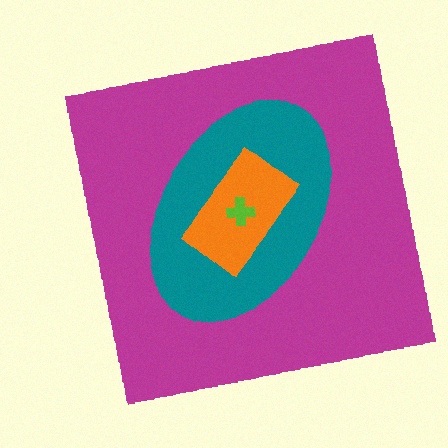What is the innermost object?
The lime cross.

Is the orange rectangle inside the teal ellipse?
Yes.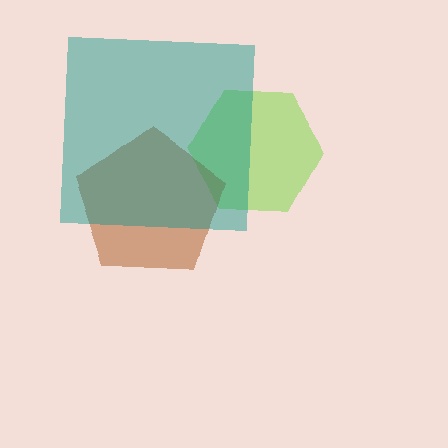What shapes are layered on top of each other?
The layered shapes are: a lime hexagon, a brown pentagon, a teal square.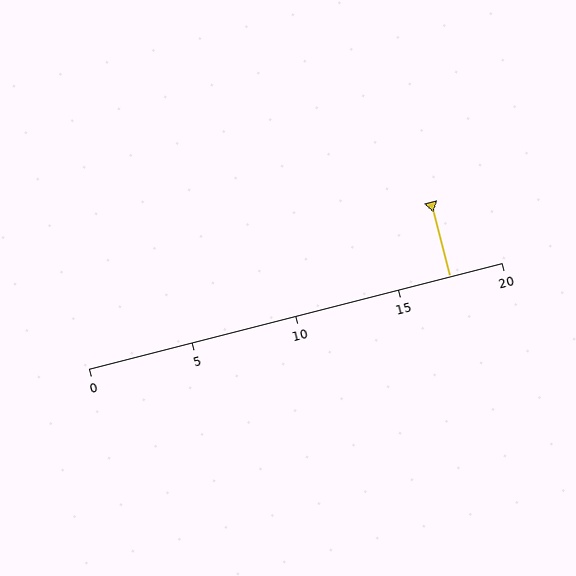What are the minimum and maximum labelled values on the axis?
The axis runs from 0 to 20.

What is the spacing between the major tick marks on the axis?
The major ticks are spaced 5 apart.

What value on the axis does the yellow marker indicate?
The marker indicates approximately 17.5.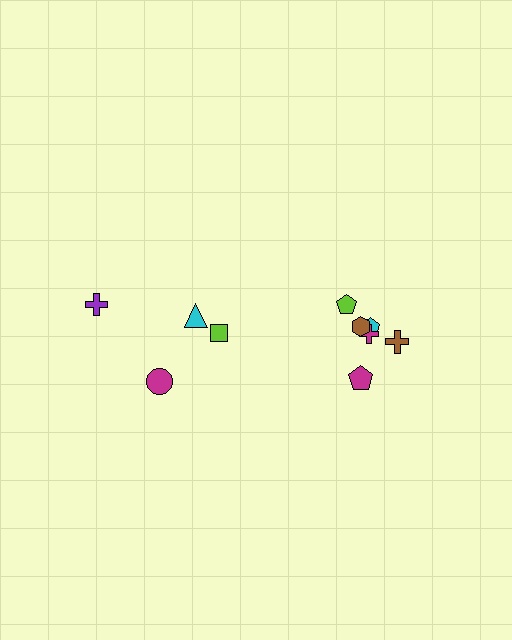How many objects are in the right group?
There are 6 objects.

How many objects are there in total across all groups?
There are 10 objects.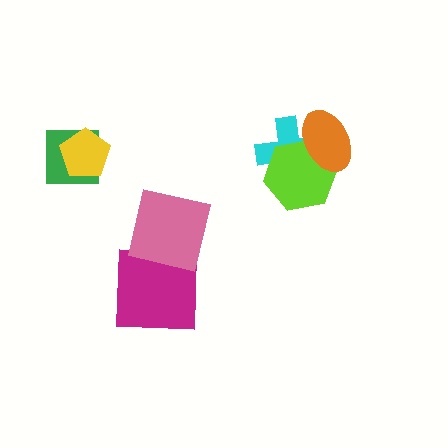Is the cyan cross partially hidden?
Yes, it is partially covered by another shape.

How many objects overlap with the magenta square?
1 object overlaps with the magenta square.